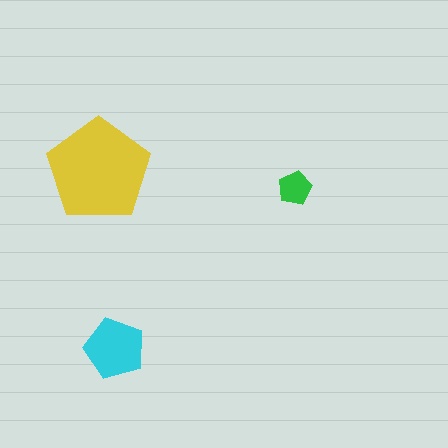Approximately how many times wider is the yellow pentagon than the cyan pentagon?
About 1.5 times wider.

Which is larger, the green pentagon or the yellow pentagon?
The yellow one.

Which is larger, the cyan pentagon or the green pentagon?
The cyan one.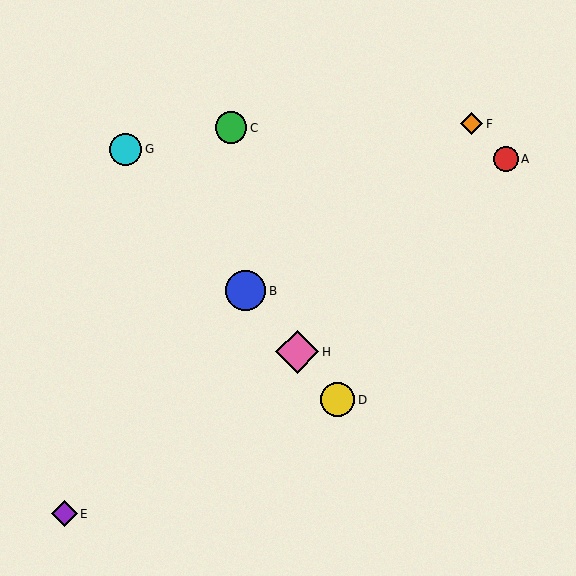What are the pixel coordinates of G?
Object G is at (126, 149).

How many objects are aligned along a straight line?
4 objects (B, D, G, H) are aligned along a straight line.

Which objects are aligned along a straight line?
Objects B, D, G, H are aligned along a straight line.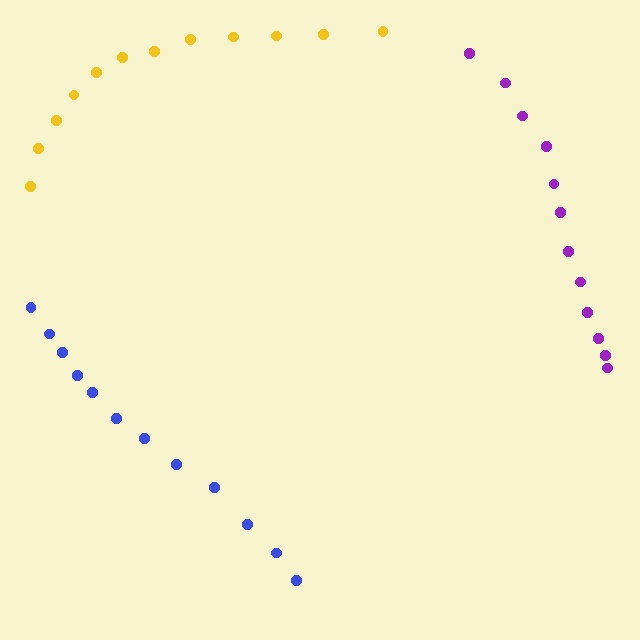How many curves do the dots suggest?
There are 3 distinct paths.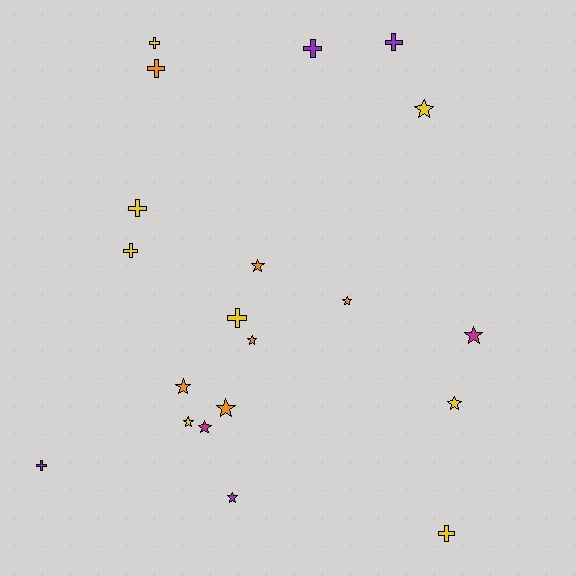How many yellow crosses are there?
There are 5 yellow crosses.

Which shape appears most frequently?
Star, with 11 objects.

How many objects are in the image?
There are 20 objects.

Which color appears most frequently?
Yellow, with 8 objects.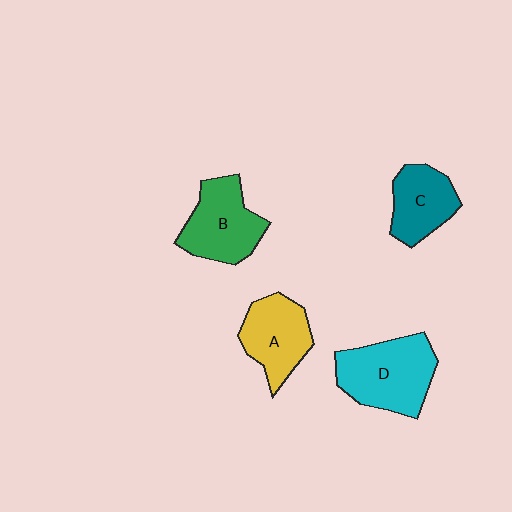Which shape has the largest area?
Shape D (cyan).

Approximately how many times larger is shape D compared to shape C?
Approximately 1.5 times.